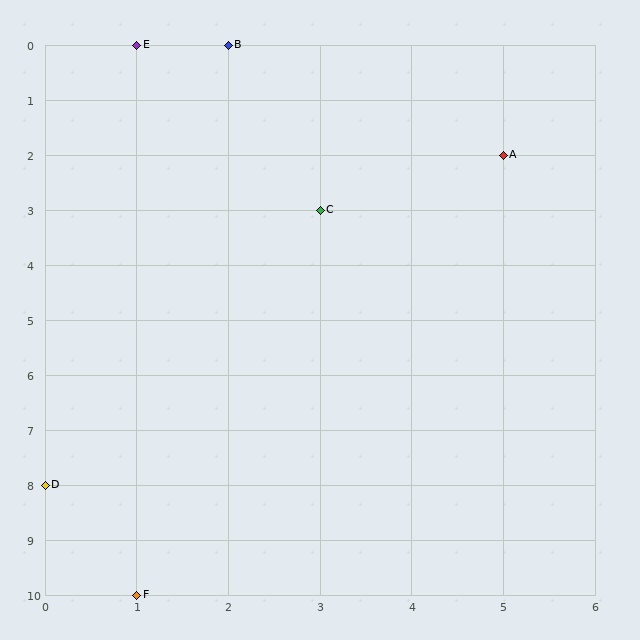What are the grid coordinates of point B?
Point B is at grid coordinates (2, 0).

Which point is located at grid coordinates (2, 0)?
Point B is at (2, 0).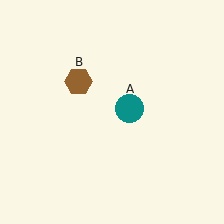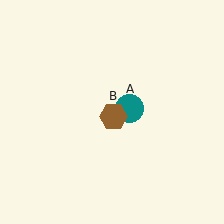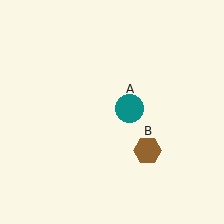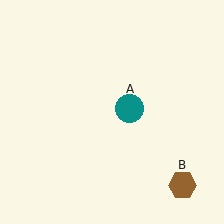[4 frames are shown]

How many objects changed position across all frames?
1 object changed position: brown hexagon (object B).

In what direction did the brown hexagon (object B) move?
The brown hexagon (object B) moved down and to the right.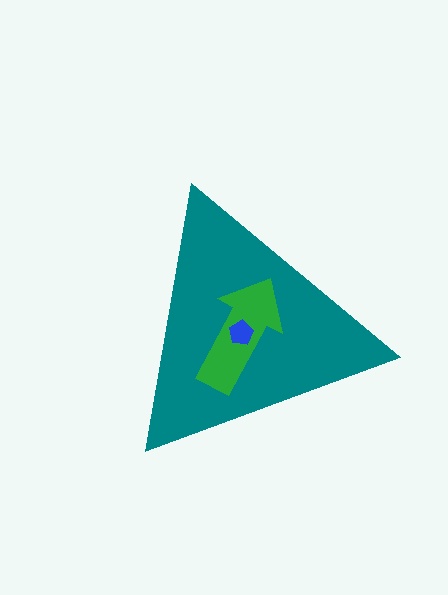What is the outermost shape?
The teal triangle.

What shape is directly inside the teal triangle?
The green arrow.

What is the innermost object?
The blue pentagon.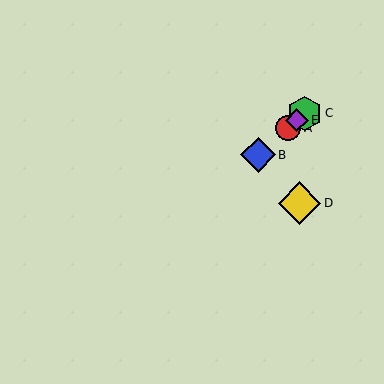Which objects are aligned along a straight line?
Objects A, B, C, E are aligned along a straight line.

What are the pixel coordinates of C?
Object C is at (304, 113).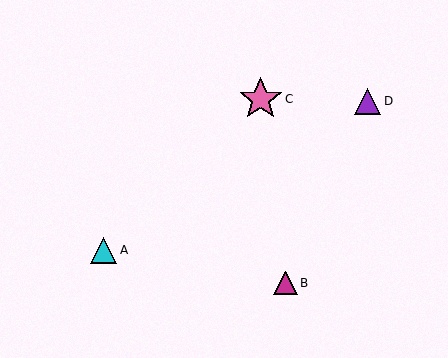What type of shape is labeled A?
Shape A is a cyan triangle.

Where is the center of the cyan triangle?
The center of the cyan triangle is at (104, 250).